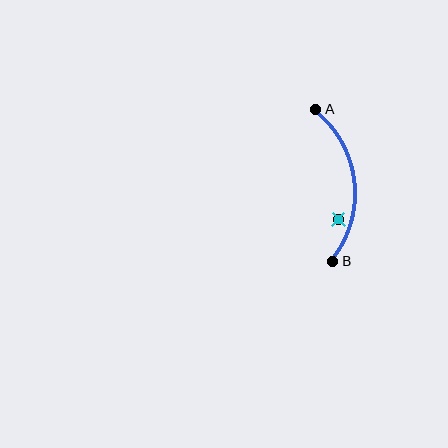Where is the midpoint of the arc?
The arc midpoint is the point on the curve farthest from the straight line joining A and B. It sits to the right of that line.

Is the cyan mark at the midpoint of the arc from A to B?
No — the cyan mark does not lie on the arc at all. It sits slightly inside the curve.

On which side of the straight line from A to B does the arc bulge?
The arc bulges to the right of the straight line connecting A and B.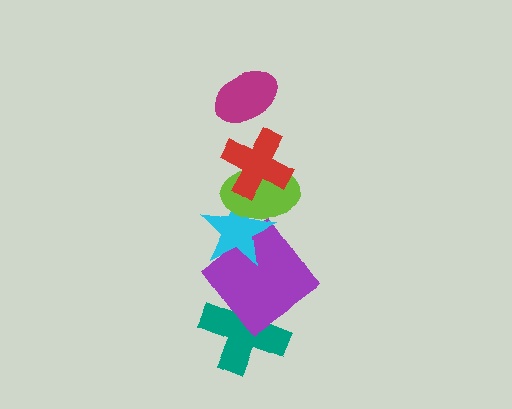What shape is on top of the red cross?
The magenta ellipse is on top of the red cross.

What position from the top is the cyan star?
The cyan star is 4th from the top.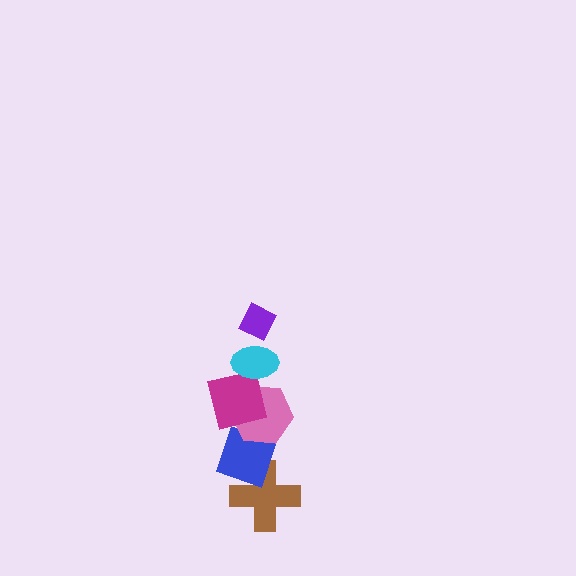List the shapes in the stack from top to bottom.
From top to bottom: the purple diamond, the cyan ellipse, the magenta square, the pink hexagon, the blue diamond, the brown cross.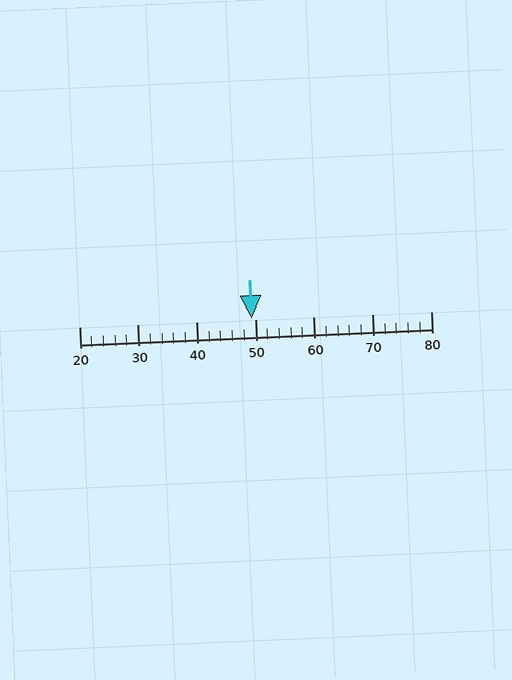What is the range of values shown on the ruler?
The ruler shows values from 20 to 80.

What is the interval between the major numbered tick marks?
The major tick marks are spaced 10 units apart.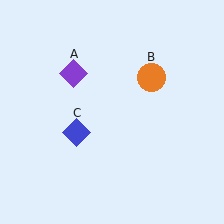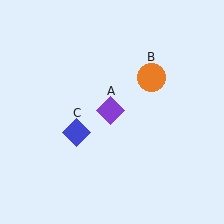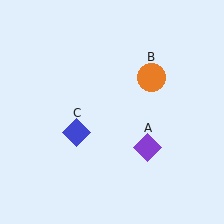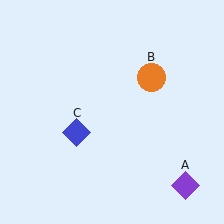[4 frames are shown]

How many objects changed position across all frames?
1 object changed position: purple diamond (object A).